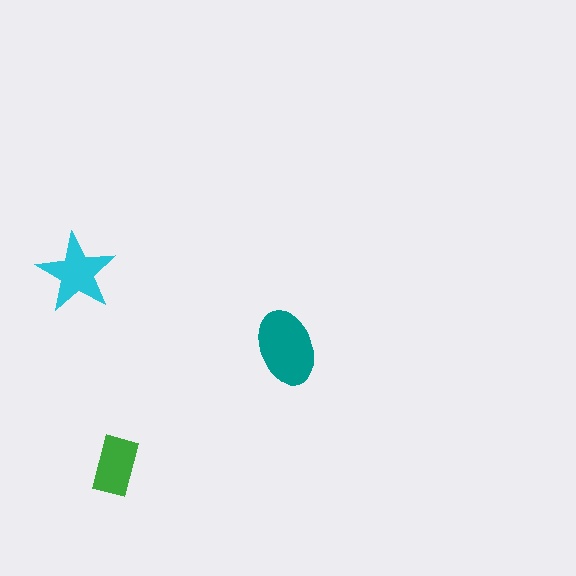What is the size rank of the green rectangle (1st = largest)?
3rd.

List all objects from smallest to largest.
The green rectangle, the cyan star, the teal ellipse.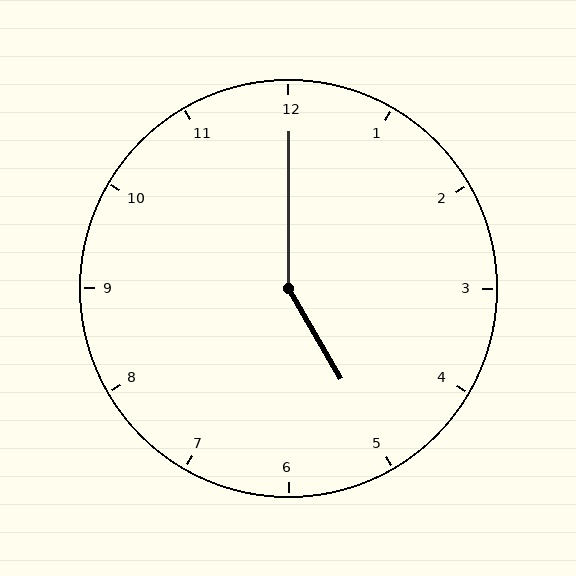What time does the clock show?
5:00.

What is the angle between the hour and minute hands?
Approximately 150 degrees.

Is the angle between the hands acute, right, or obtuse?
It is obtuse.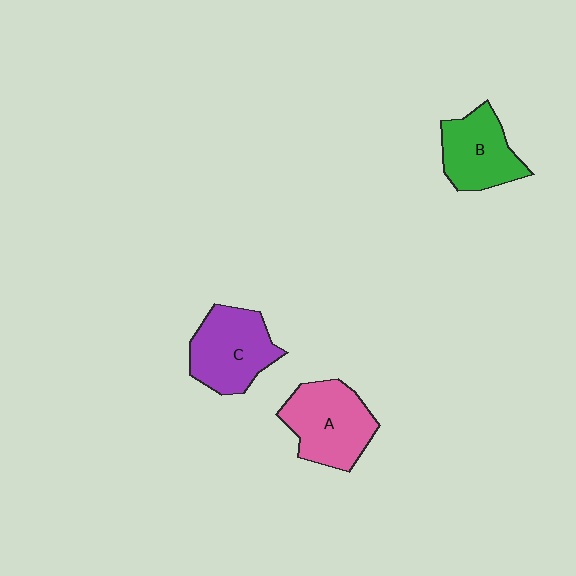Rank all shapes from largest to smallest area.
From largest to smallest: A (pink), C (purple), B (green).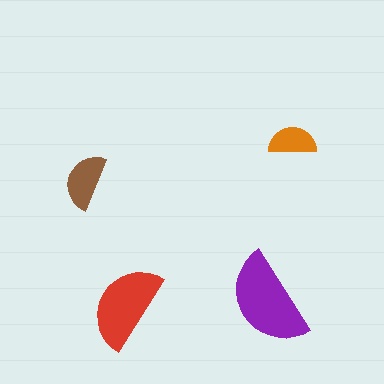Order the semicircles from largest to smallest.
the purple one, the red one, the brown one, the orange one.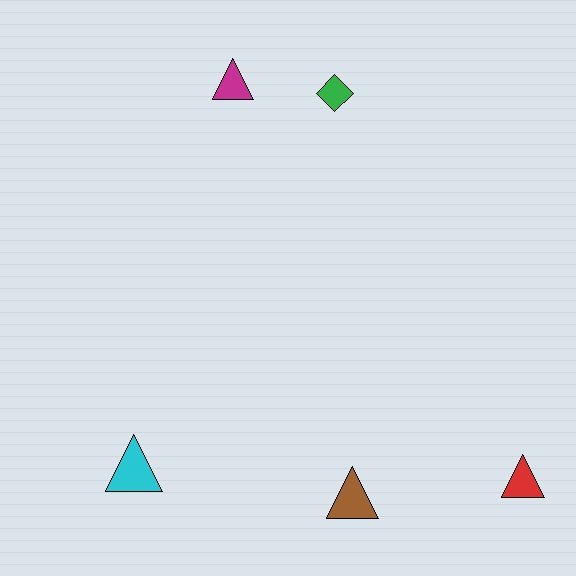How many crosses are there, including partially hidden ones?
There are no crosses.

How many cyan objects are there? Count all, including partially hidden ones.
There is 1 cyan object.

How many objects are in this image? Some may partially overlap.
There are 5 objects.